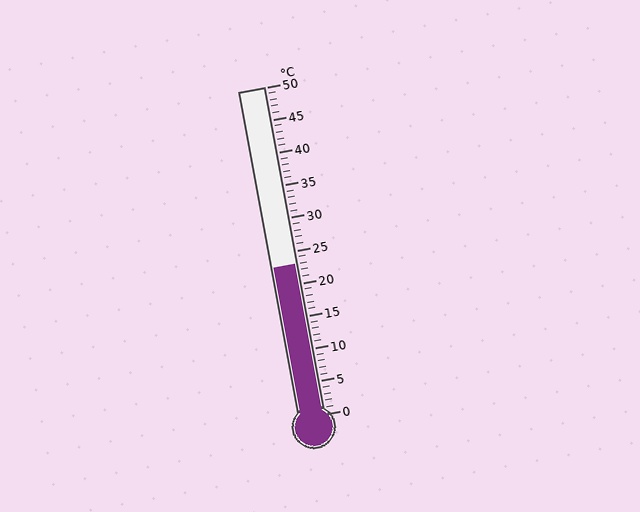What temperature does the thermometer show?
The thermometer shows approximately 23°C.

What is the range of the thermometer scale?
The thermometer scale ranges from 0°C to 50°C.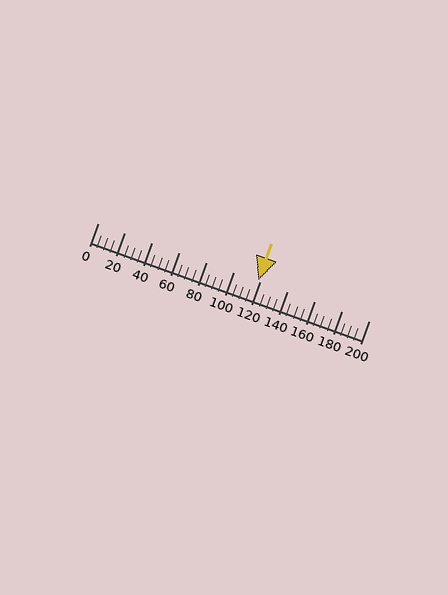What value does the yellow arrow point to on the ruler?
The yellow arrow points to approximately 118.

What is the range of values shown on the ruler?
The ruler shows values from 0 to 200.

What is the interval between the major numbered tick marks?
The major tick marks are spaced 20 units apart.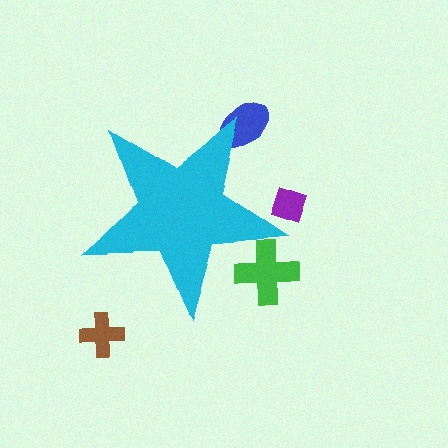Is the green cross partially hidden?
Yes, the green cross is partially hidden behind the cyan star.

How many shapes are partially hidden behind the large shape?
3 shapes are partially hidden.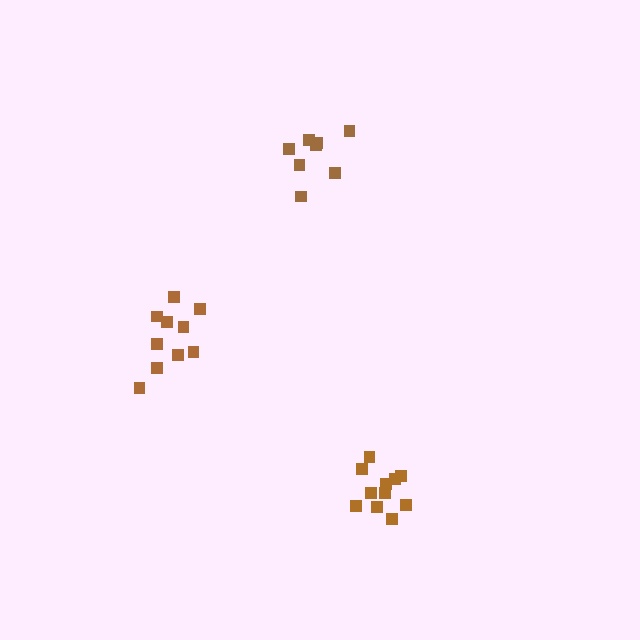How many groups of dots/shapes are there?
There are 3 groups.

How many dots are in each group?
Group 1: 10 dots, Group 2: 11 dots, Group 3: 8 dots (29 total).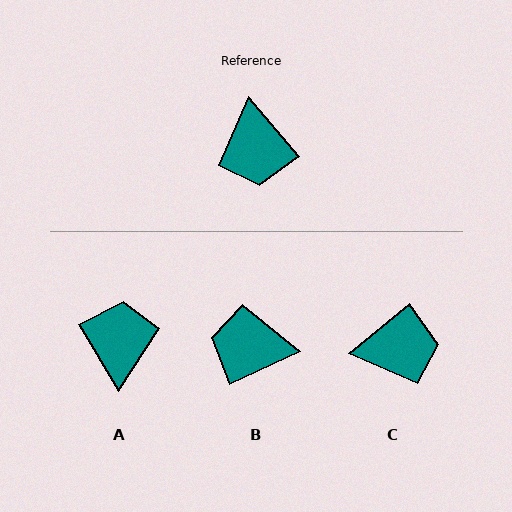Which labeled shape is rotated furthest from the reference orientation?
A, about 171 degrees away.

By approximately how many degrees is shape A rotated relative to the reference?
Approximately 171 degrees counter-clockwise.